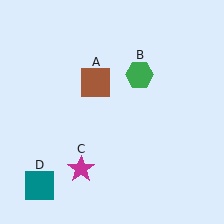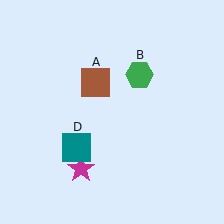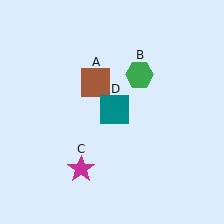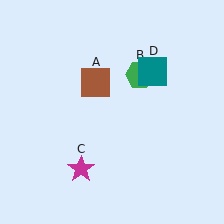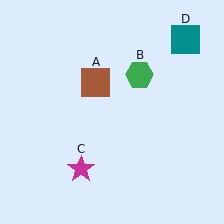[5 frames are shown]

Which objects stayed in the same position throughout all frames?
Brown square (object A) and green hexagon (object B) and magenta star (object C) remained stationary.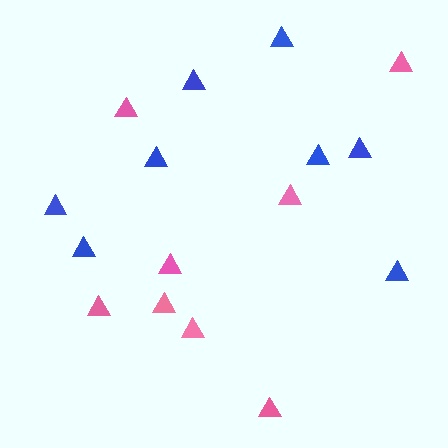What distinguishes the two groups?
There are 2 groups: one group of blue triangles (8) and one group of pink triangles (8).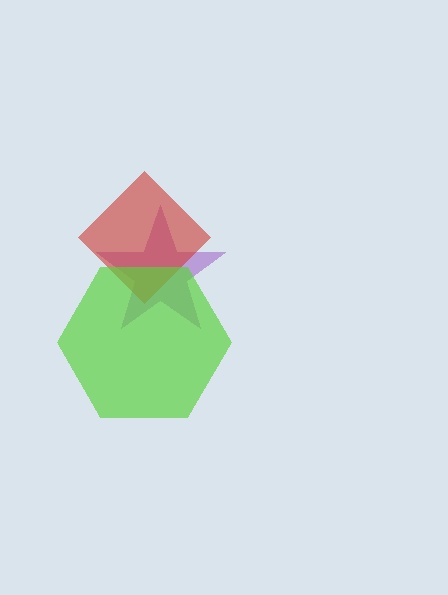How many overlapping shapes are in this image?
There are 3 overlapping shapes in the image.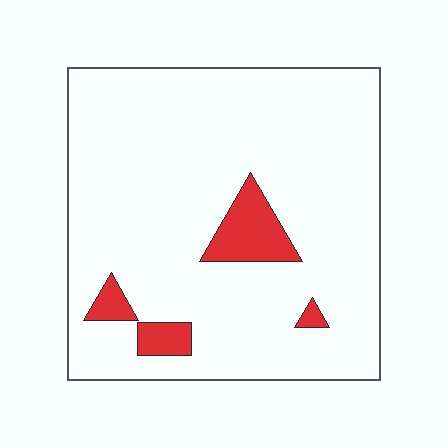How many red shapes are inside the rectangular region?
4.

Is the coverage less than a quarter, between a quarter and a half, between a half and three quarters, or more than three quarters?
Less than a quarter.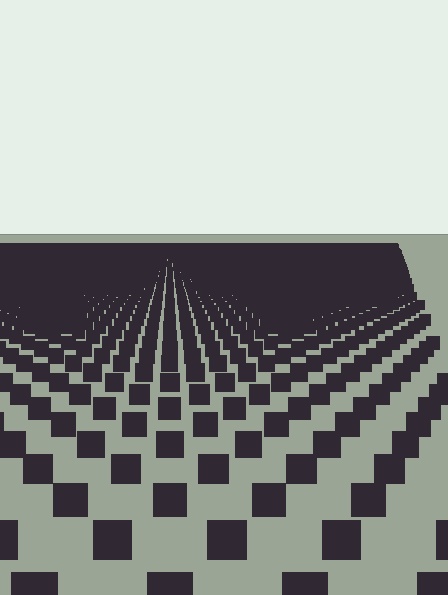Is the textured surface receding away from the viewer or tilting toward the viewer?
The surface is receding away from the viewer. Texture elements get smaller and denser toward the top.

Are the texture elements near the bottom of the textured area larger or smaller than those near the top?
Larger. Near the bottom, elements are closer to the viewer and appear at a bigger on-screen size.